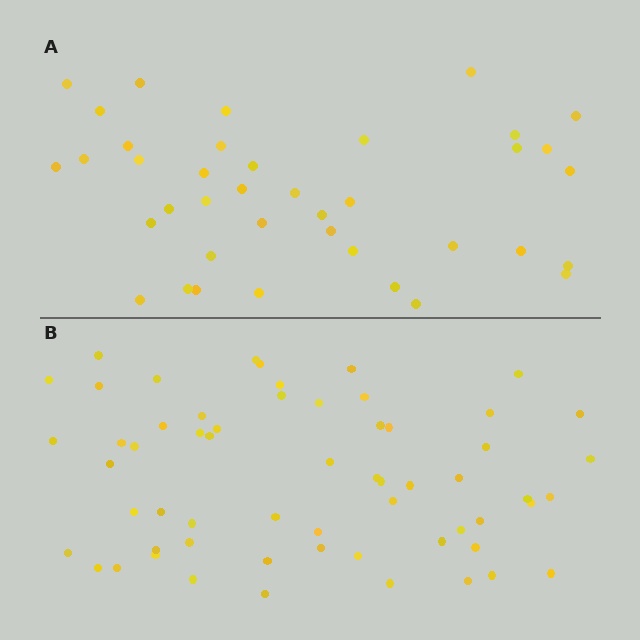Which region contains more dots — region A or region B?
Region B (the bottom region) has more dots.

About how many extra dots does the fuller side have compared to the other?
Region B has approximately 20 more dots than region A.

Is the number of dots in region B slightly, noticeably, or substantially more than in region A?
Region B has substantially more. The ratio is roughly 1.5 to 1.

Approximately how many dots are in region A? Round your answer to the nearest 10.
About 40 dots. (The exact count is 39, which rounds to 40.)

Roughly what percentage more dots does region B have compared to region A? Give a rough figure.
About 55% more.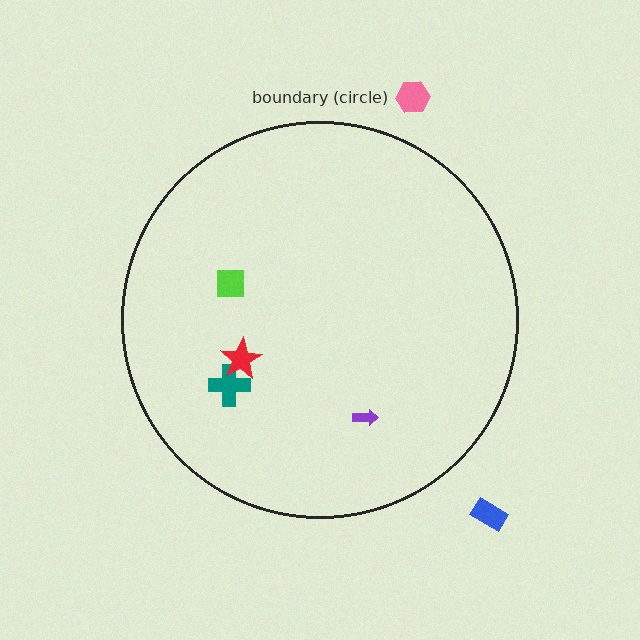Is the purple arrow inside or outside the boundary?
Inside.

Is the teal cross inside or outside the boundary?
Inside.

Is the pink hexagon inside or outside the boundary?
Outside.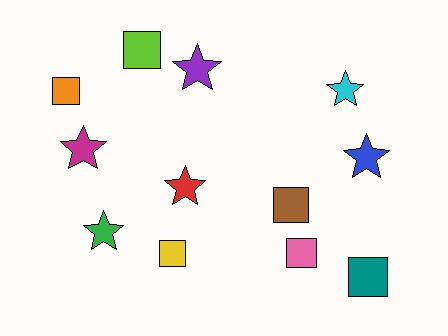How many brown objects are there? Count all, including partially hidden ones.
There is 1 brown object.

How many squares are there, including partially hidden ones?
There are 6 squares.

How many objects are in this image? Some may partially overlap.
There are 12 objects.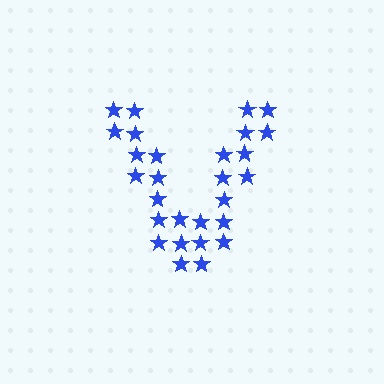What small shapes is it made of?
It is made of small stars.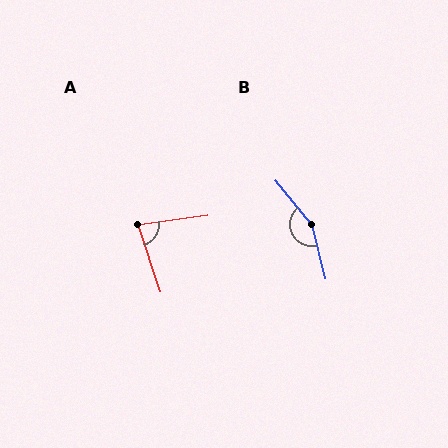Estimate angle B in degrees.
Approximately 155 degrees.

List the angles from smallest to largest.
A (80°), B (155°).